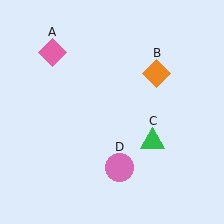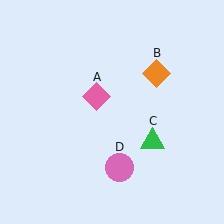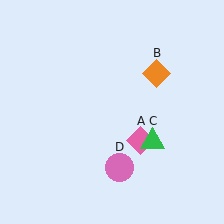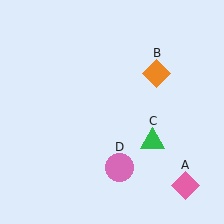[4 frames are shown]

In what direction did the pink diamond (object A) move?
The pink diamond (object A) moved down and to the right.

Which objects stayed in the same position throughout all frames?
Orange diamond (object B) and green triangle (object C) and pink circle (object D) remained stationary.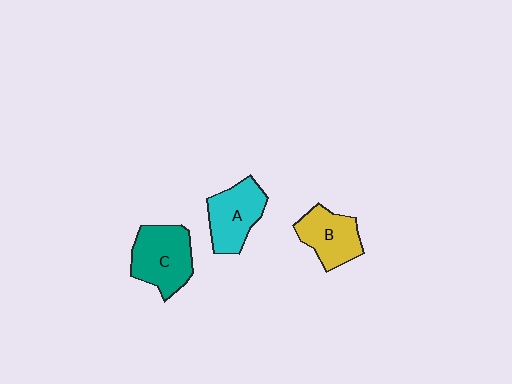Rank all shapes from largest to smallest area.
From largest to smallest: C (teal), A (cyan), B (yellow).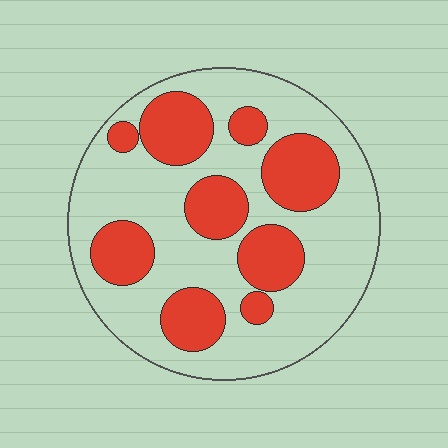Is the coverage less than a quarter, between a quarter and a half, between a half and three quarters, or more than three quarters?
Between a quarter and a half.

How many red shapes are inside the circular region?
9.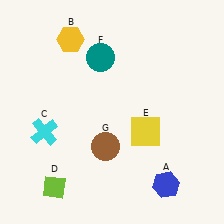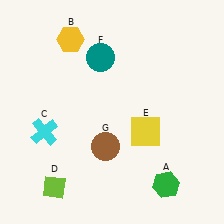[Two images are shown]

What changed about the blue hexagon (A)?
In Image 1, A is blue. In Image 2, it changed to green.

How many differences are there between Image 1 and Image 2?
There is 1 difference between the two images.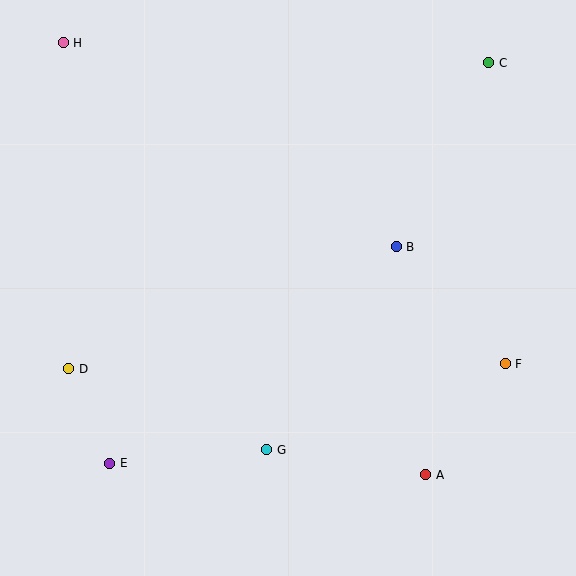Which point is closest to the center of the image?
Point B at (396, 247) is closest to the center.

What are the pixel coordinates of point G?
Point G is at (267, 450).